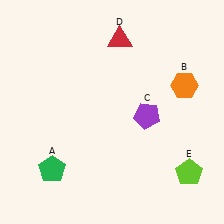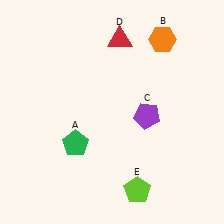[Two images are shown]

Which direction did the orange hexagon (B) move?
The orange hexagon (B) moved up.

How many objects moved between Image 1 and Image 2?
3 objects moved between the two images.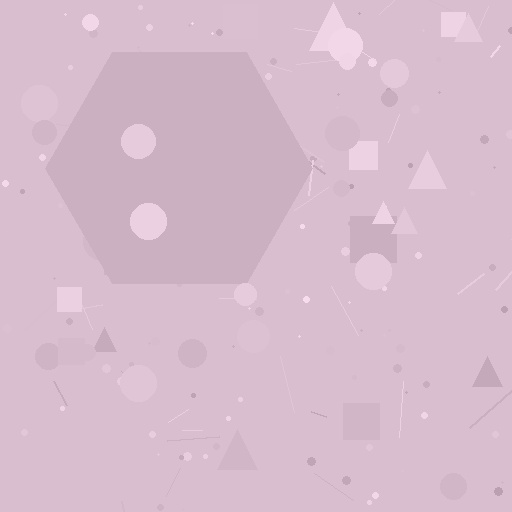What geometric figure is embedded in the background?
A hexagon is embedded in the background.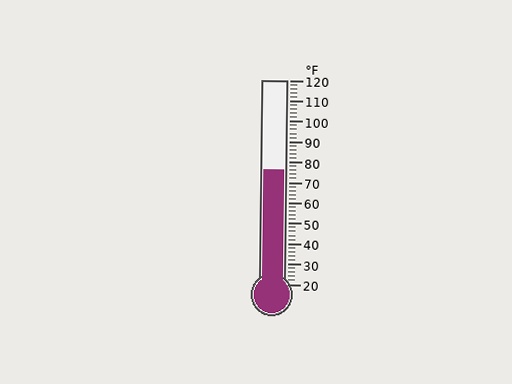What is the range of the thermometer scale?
The thermometer scale ranges from 20°F to 120°F.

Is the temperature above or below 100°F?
The temperature is below 100°F.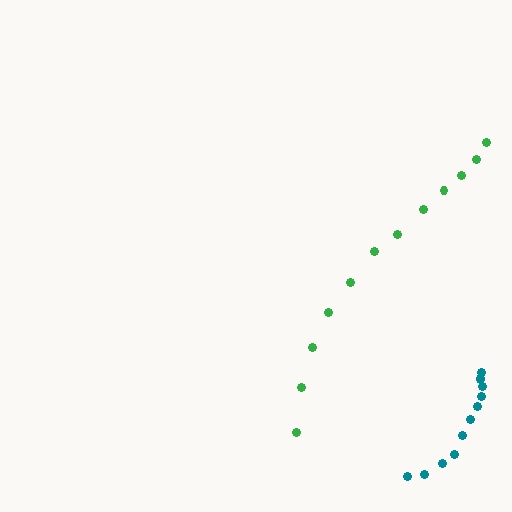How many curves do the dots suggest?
There are 2 distinct paths.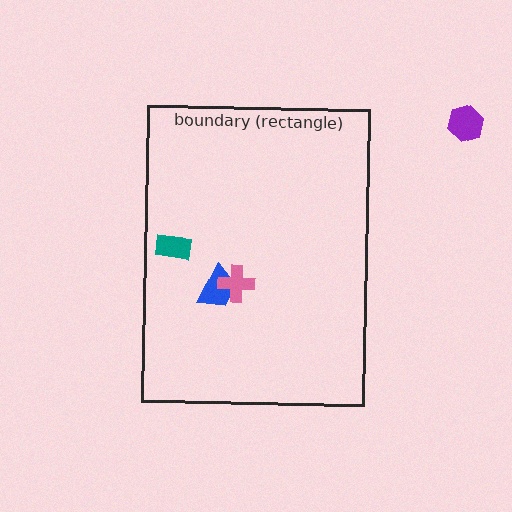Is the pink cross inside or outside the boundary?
Inside.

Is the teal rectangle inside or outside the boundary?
Inside.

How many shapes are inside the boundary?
3 inside, 1 outside.